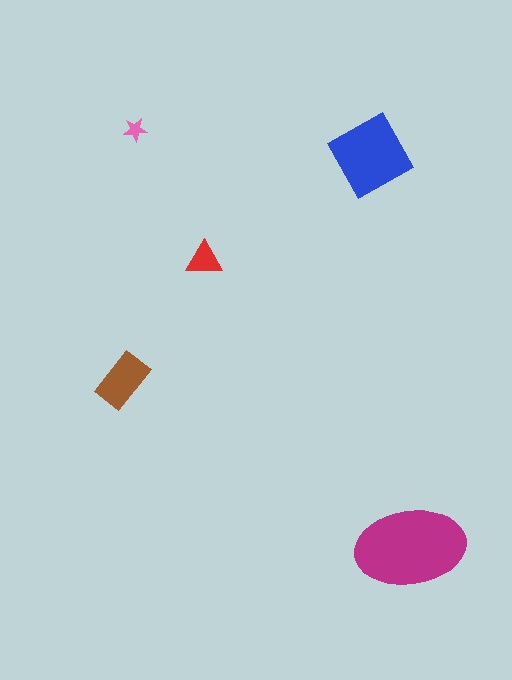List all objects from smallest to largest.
The pink star, the red triangle, the brown rectangle, the blue diamond, the magenta ellipse.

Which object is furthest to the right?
The magenta ellipse is rightmost.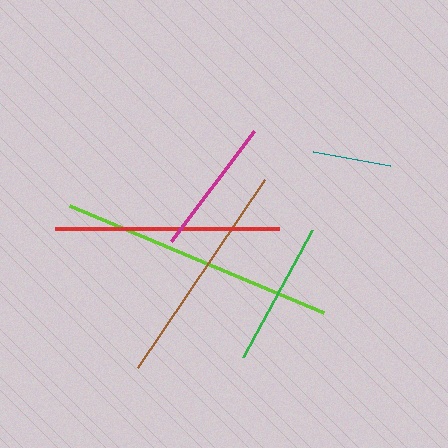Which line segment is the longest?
The lime line is the longest at approximately 275 pixels.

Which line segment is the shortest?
The teal line is the shortest at approximately 78 pixels.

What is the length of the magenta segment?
The magenta segment is approximately 139 pixels long.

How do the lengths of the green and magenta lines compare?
The green and magenta lines are approximately the same length.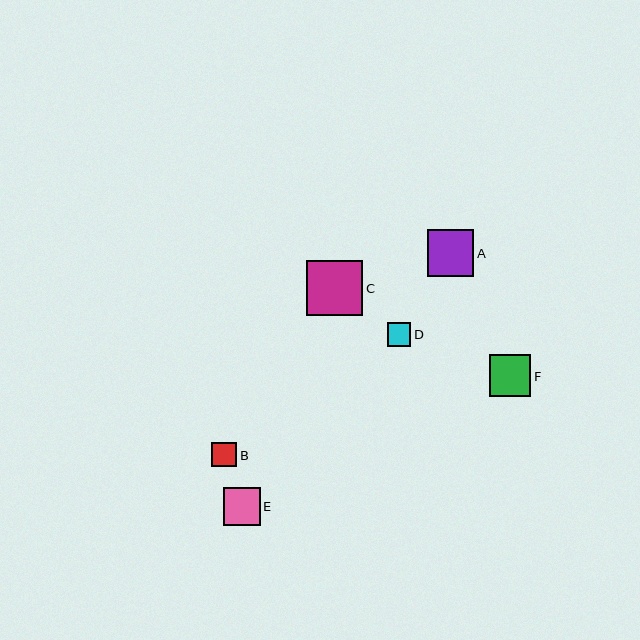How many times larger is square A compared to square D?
Square A is approximately 2.0 times the size of square D.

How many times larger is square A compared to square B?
Square A is approximately 1.9 times the size of square B.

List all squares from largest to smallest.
From largest to smallest: C, A, F, E, B, D.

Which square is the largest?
Square C is the largest with a size of approximately 56 pixels.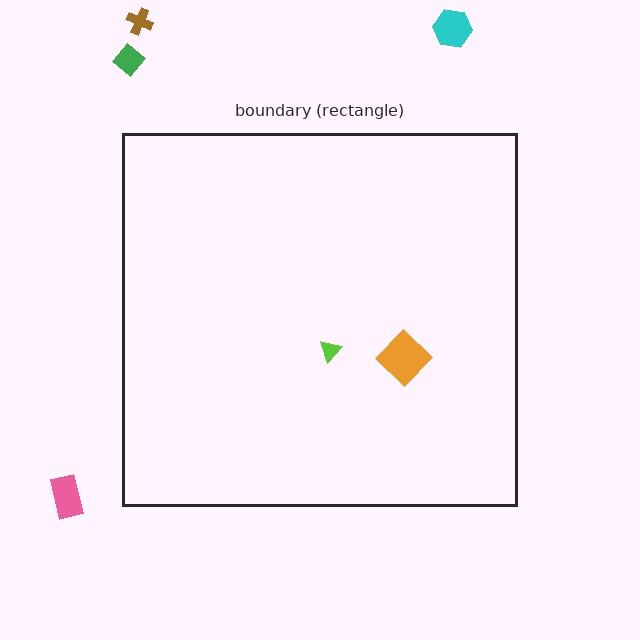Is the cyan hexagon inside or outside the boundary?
Outside.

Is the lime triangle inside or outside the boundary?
Inside.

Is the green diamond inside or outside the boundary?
Outside.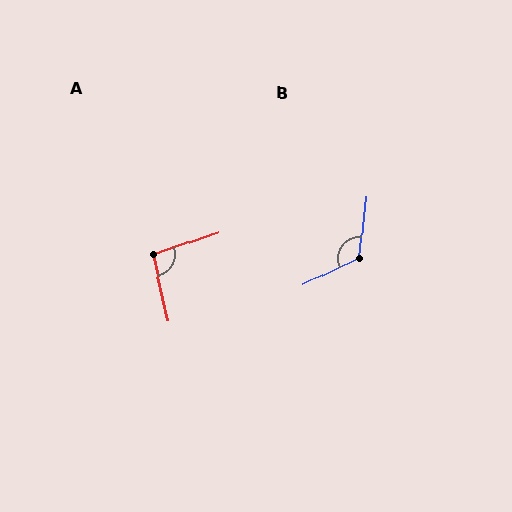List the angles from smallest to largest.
A (96°), B (122°).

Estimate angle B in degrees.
Approximately 122 degrees.